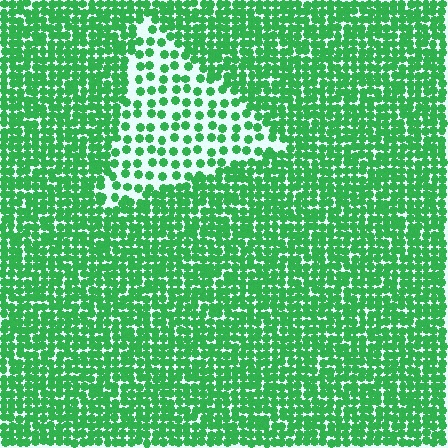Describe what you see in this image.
The image contains small green elements arranged at two different densities. A triangle-shaped region is visible where the elements are less densely packed than the surrounding area.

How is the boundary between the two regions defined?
The boundary is defined by a change in element density (approximately 2.3x ratio). All elements are the same color, size, and shape.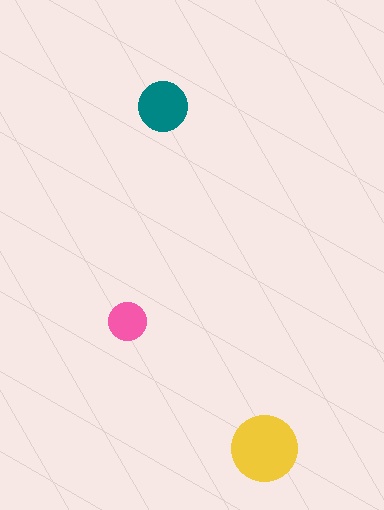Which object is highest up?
The teal circle is topmost.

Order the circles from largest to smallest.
the yellow one, the teal one, the pink one.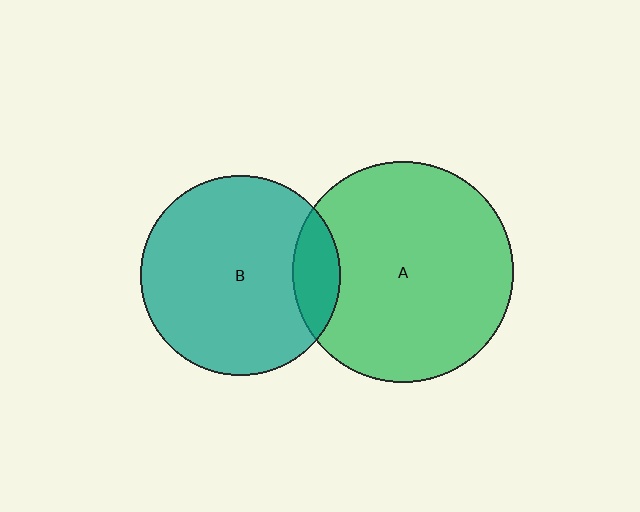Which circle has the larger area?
Circle A (green).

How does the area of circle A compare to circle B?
Approximately 1.2 times.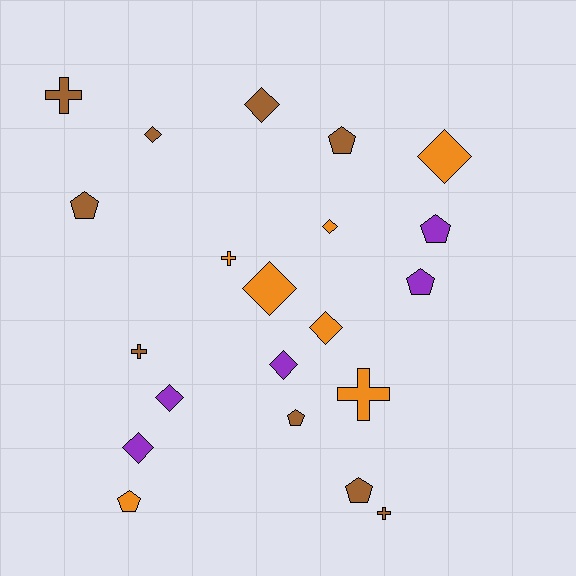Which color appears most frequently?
Brown, with 9 objects.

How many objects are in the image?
There are 21 objects.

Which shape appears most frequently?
Diamond, with 9 objects.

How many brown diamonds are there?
There are 2 brown diamonds.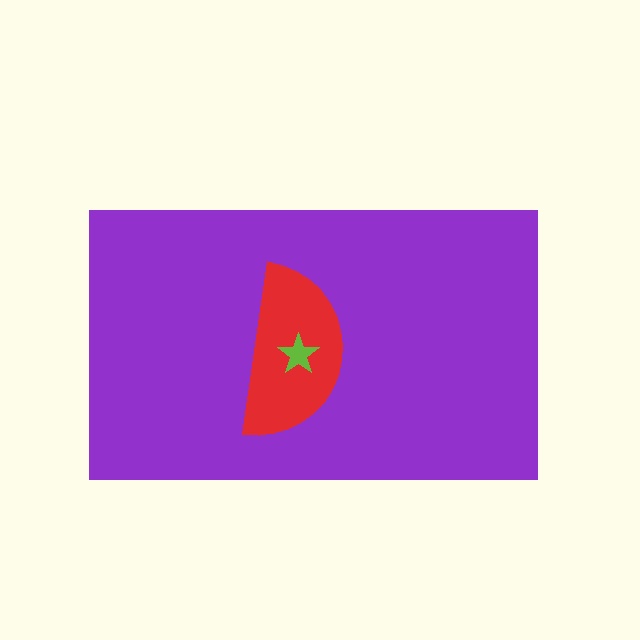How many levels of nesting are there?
3.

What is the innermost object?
The lime star.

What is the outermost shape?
The purple rectangle.